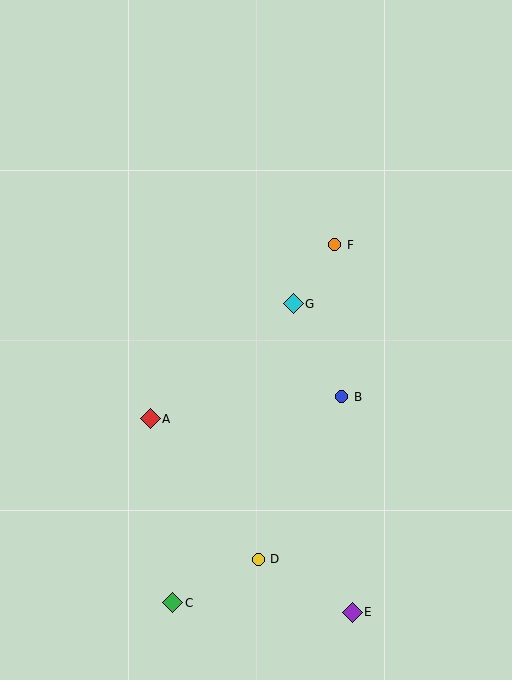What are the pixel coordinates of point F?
Point F is at (335, 245).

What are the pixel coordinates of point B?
Point B is at (342, 397).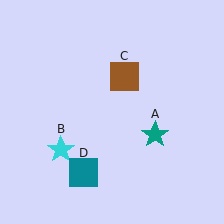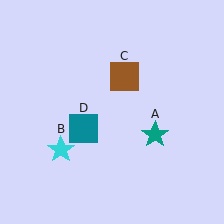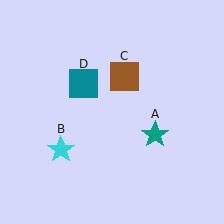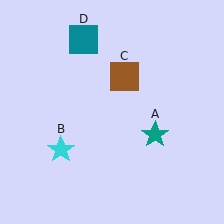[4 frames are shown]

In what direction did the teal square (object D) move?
The teal square (object D) moved up.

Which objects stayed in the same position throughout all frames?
Teal star (object A) and cyan star (object B) and brown square (object C) remained stationary.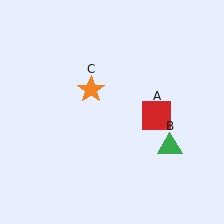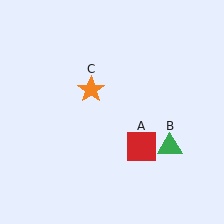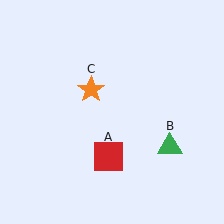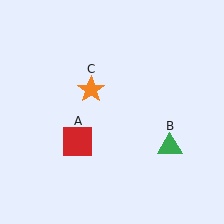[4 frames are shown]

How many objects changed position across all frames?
1 object changed position: red square (object A).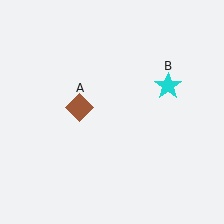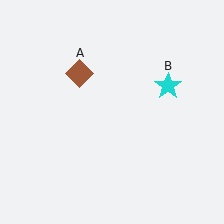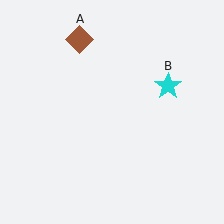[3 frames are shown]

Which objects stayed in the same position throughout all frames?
Cyan star (object B) remained stationary.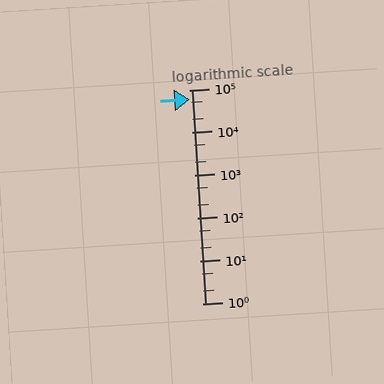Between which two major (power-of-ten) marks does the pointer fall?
The pointer is between 10000 and 100000.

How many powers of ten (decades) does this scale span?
The scale spans 5 decades, from 1 to 100000.